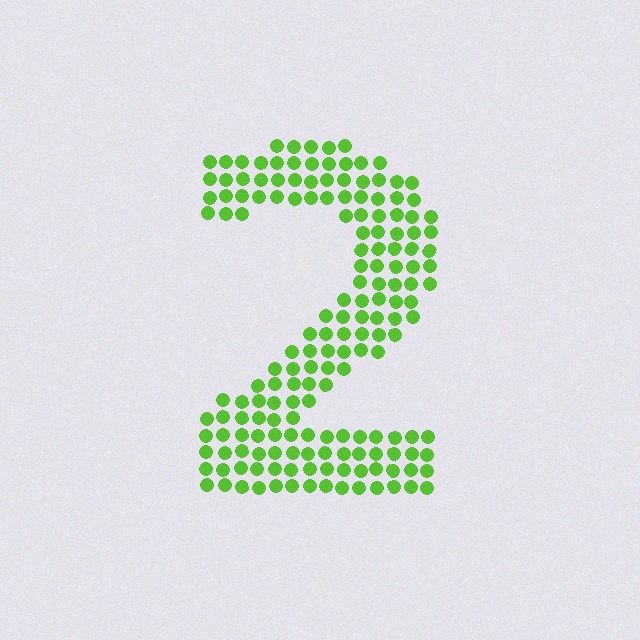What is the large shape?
The large shape is the digit 2.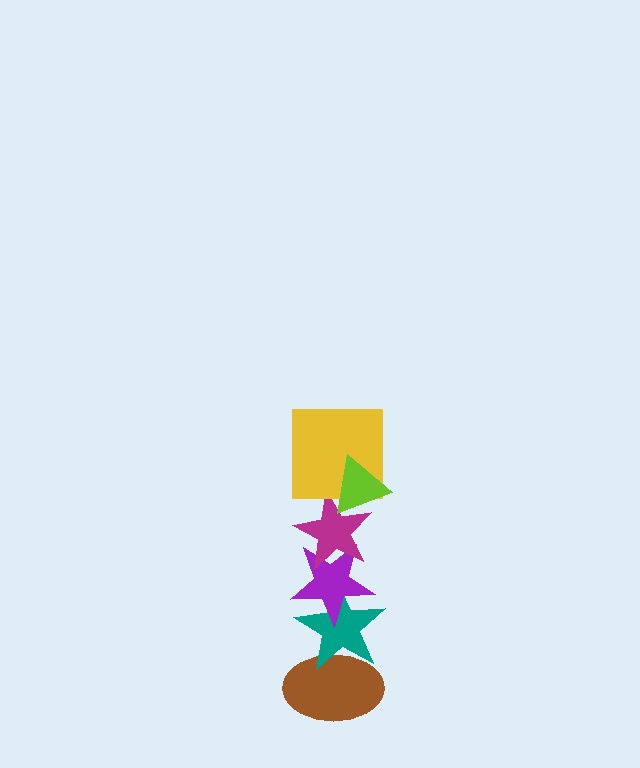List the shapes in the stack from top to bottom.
From top to bottom: the lime triangle, the yellow square, the magenta star, the purple star, the teal star, the brown ellipse.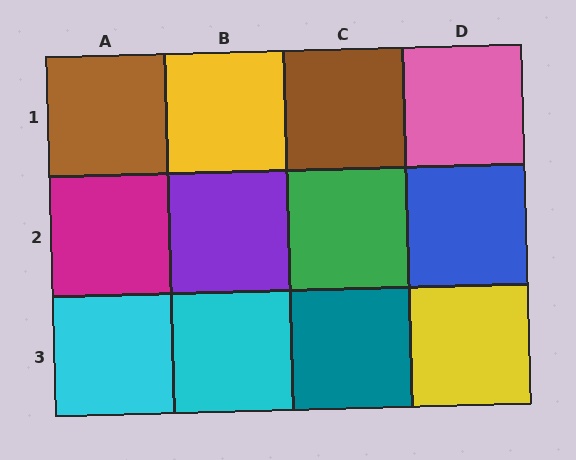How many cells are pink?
1 cell is pink.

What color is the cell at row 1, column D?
Pink.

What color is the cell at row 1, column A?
Brown.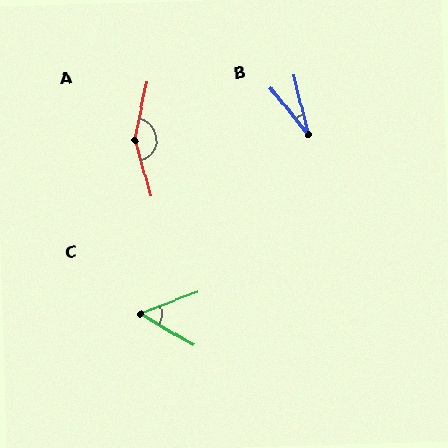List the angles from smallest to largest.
B (25°), C (51°), A (153°).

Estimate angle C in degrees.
Approximately 51 degrees.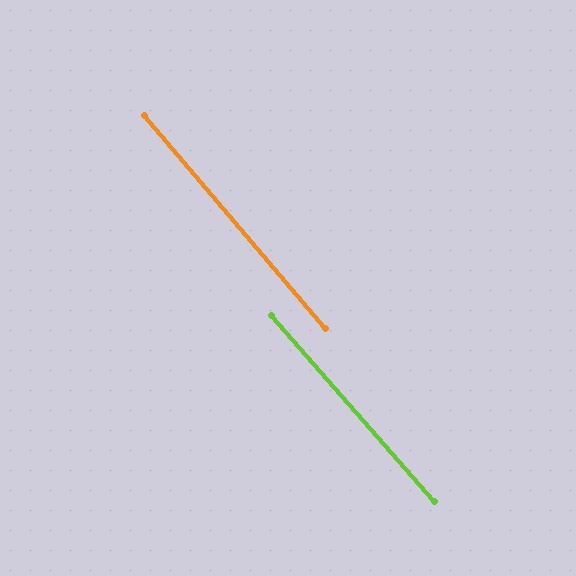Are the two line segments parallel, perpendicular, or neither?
Parallel — their directions differ by only 0.8°.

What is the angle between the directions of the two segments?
Approximately 1 degree.